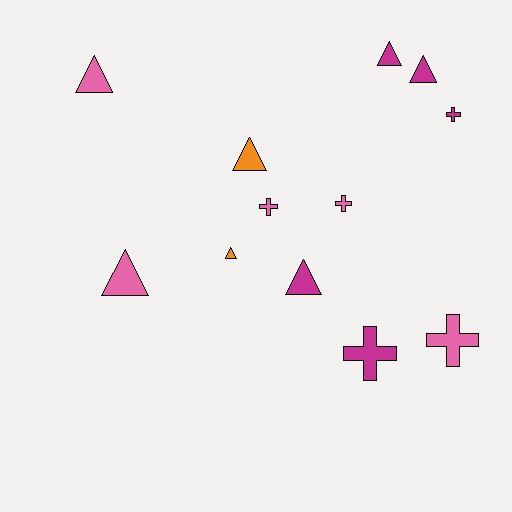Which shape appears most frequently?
Triangle, with 7 objects.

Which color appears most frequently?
Magenta, with 5 objects.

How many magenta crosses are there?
There are 2 magenta crosses.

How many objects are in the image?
There are 12 objects.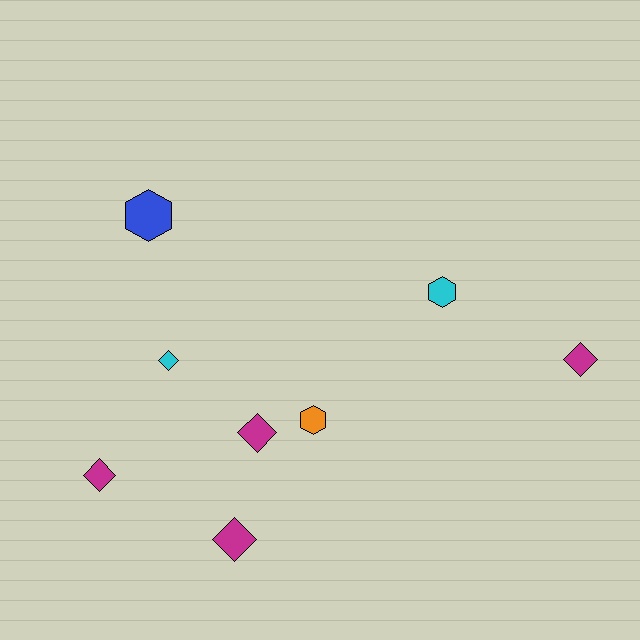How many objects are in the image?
There are 8 objects.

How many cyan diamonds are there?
There is 1 cyan diamond.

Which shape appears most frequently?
Diamond, with 5 objects.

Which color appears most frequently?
Magenta, with 4 objects.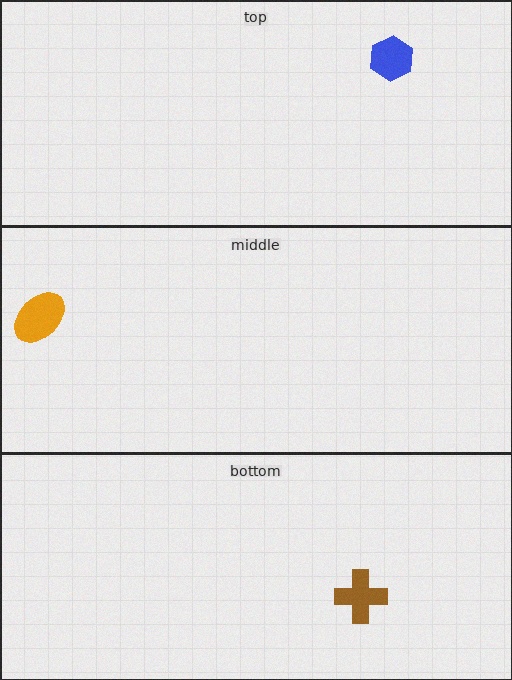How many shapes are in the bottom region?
1.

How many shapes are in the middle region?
1.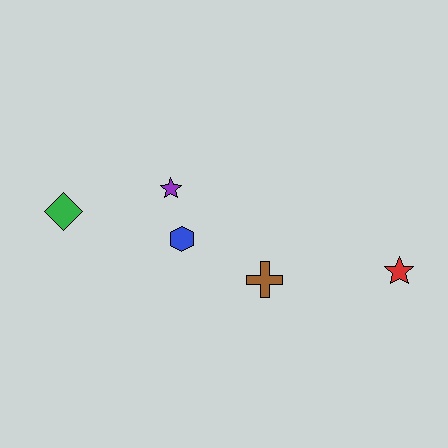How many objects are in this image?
There are 5 objects.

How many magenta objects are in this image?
There are no magenta objects.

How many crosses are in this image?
There is 1 cross.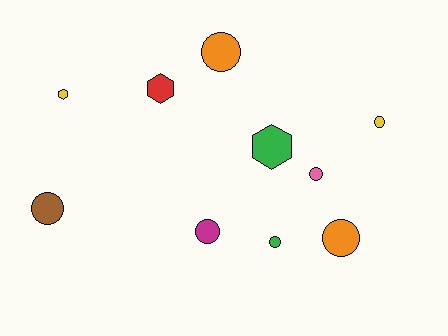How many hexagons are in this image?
There are 3 hexagons.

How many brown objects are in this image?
There is 1 brown object.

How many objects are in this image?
There are 10 objects.